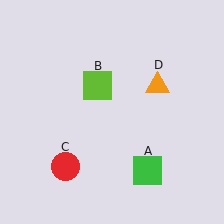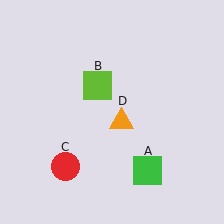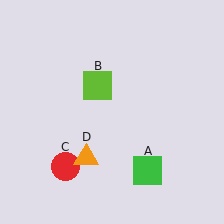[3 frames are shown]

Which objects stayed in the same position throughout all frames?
Green square (object A) and lime square (object B) and red circle (object C) remained stationary.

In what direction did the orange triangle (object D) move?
The orange triangle (object D) moved down and to the left.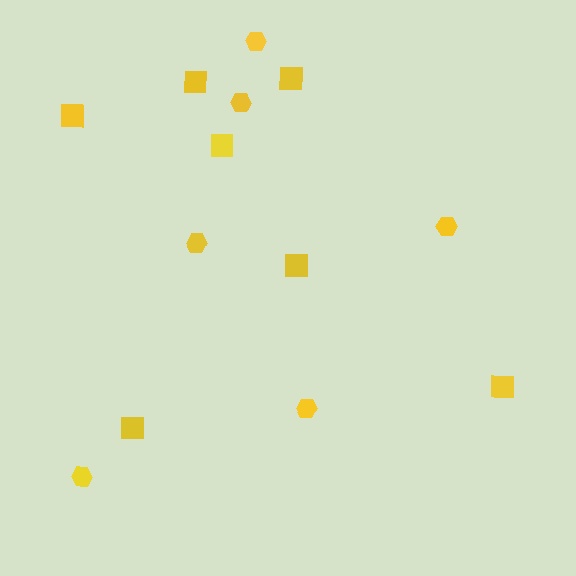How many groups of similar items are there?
There are 2 groups: one group of hexagons (6) and one group of squares (7).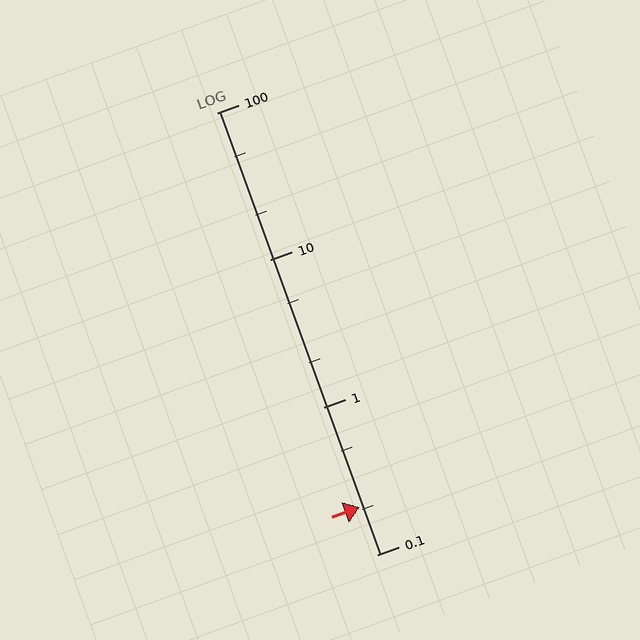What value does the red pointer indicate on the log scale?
The pointer indicates approximately 0.21.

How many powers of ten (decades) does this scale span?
The scale spans 3 decades, from 0.1 to 100.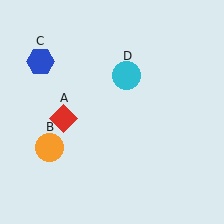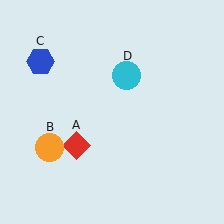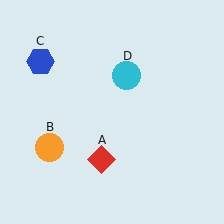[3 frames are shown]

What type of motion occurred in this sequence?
The red diamond (object A) rotated counterclockwise around the center of the scene.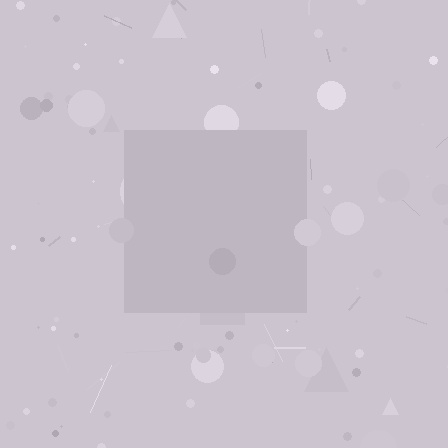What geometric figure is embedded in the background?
A square is embedded in the background.